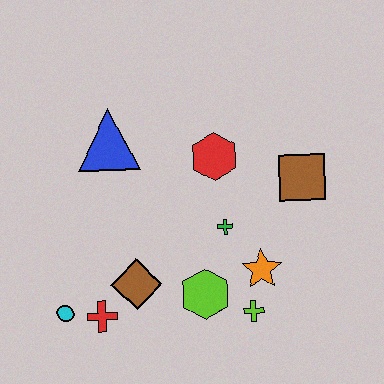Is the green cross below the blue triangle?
Yes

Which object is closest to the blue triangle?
The red hexagon is closest to the blue triangle.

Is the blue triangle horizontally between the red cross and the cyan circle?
No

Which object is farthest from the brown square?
The cyan circle is farthest from the brown square.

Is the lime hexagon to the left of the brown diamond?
No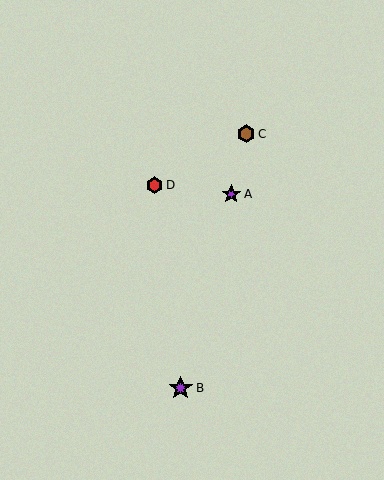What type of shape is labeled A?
Shape A is a purple star.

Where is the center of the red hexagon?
The center of the red hexagon is at (155, 185).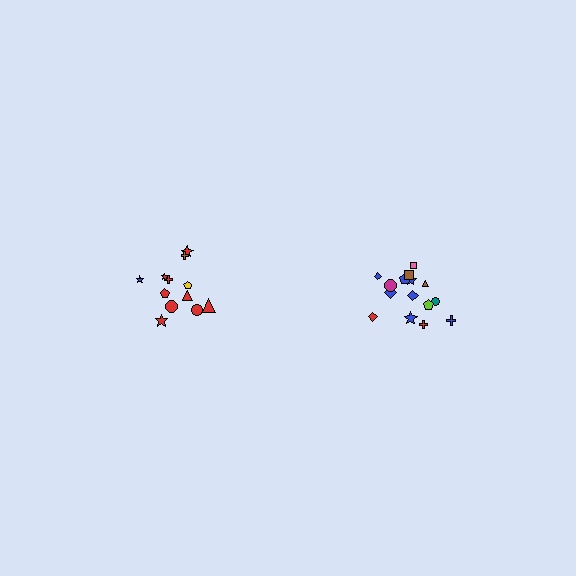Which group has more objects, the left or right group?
The right group.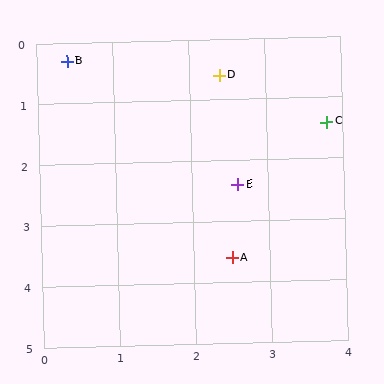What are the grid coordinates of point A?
Point A is at approximately (2.5, 3.6).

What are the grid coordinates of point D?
Point D is at approximately (2.4, 0.6).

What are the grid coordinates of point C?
Point C is at approximately (3.8, 1.4).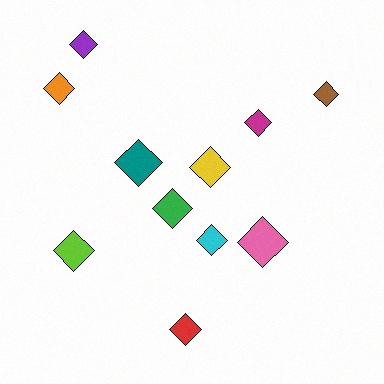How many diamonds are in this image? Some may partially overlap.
There are 11 diamonds.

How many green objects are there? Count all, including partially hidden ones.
There is 1 green object.